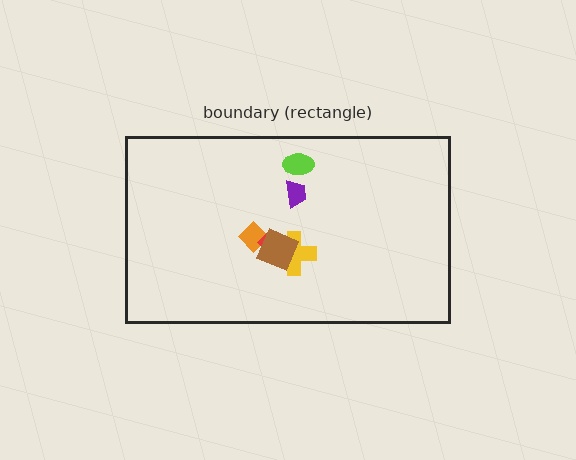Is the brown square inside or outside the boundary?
Inside.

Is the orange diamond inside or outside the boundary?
Inside.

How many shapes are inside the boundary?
6 inside, 0 outside.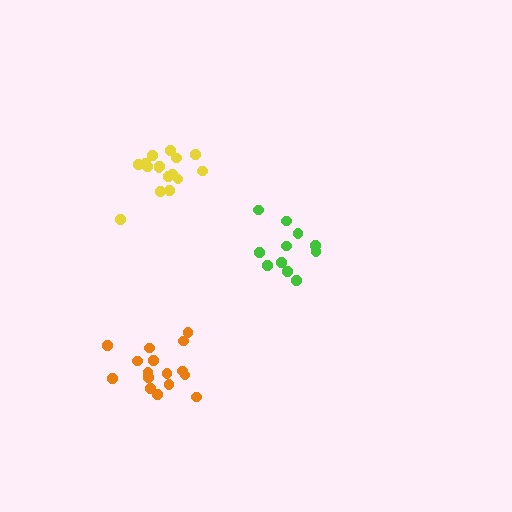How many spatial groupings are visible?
There are 3 spatial groupings.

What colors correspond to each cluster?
The clusters are colored: green, yellow, orange.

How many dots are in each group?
Group 1: 11 dots, Group 2: 16 dots, Group 3: 16 dots (43 total).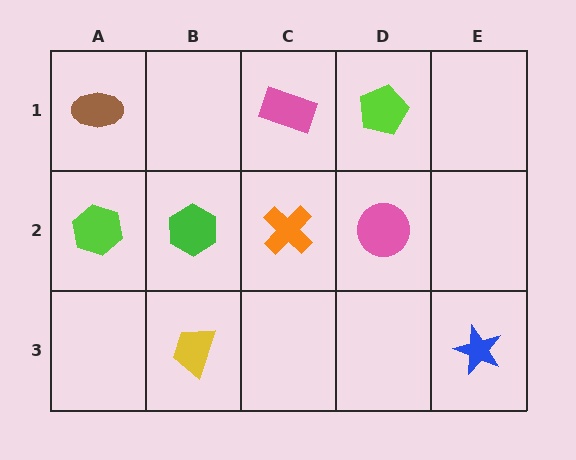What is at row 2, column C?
An orange cross.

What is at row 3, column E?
A blue star.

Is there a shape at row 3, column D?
No, that cell is empty.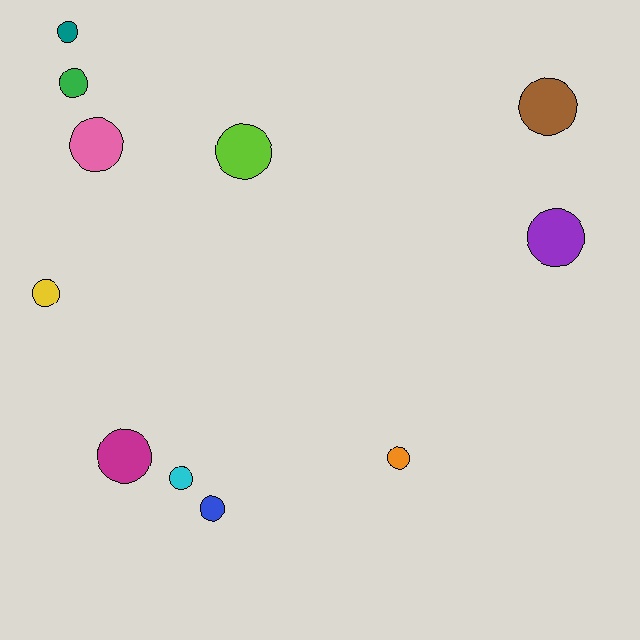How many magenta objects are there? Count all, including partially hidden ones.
There is 1 magenta object.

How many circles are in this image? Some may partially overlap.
There are 11 circles.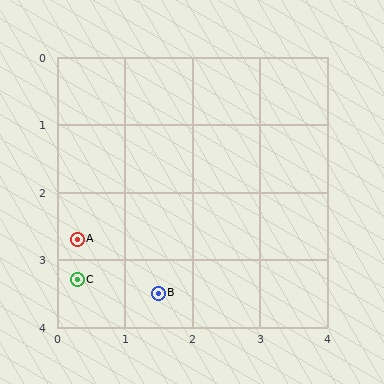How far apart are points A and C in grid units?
Points A and C are about 0.6 grid units apart.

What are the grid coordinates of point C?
Point C is at approximately (0.3, 3.3).